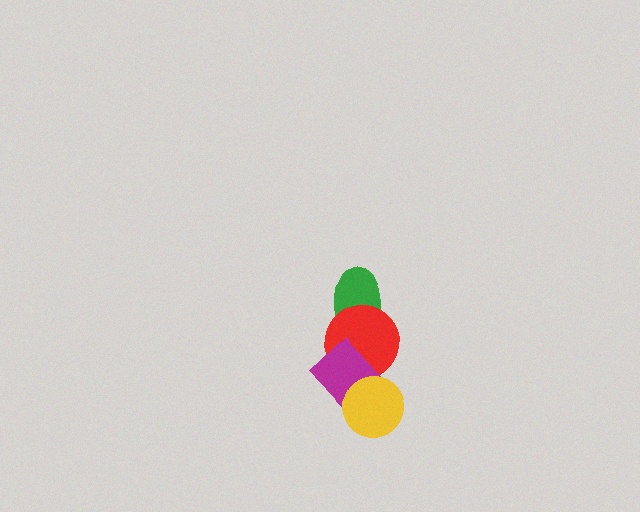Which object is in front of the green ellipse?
The red circle is in front of the green ellipse.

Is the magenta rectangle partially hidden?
Yes, it is partially covered by another shape.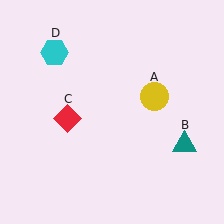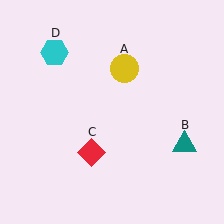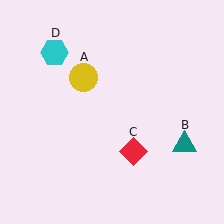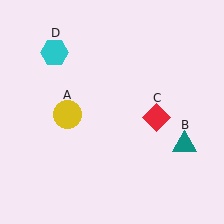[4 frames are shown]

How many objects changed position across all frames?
2 objects changed position: yellow circle (object A), red diamond (object C).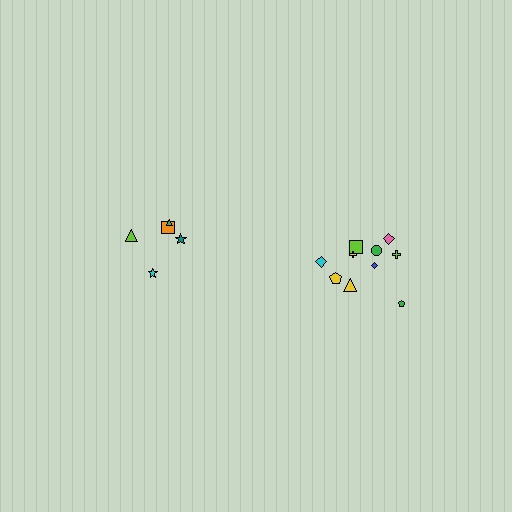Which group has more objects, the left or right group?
The right group.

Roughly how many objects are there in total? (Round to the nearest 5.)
Roughly 15 objects in total.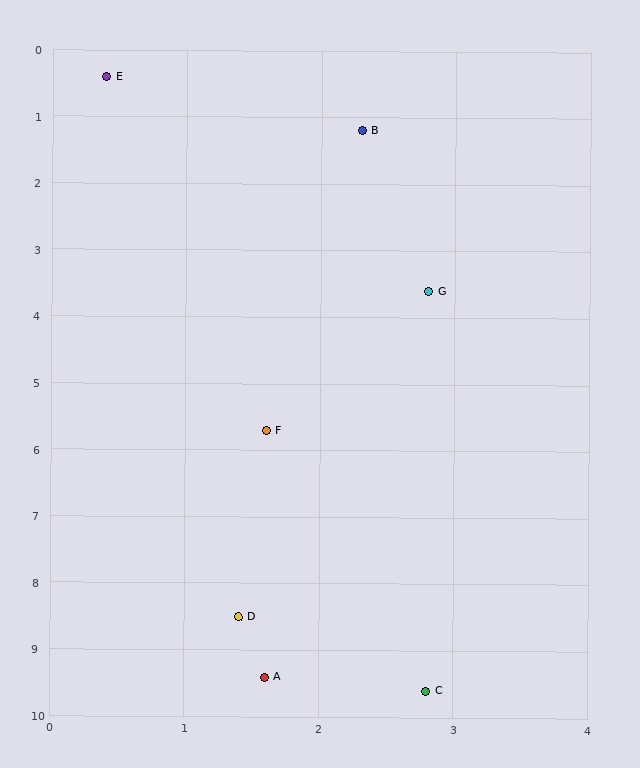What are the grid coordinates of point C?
Point C is at approximately (2.8, 9.6).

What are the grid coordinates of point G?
Point G is at approximately (2.8, 3.6).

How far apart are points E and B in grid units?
Points E and B are about 2.1 grid units apart.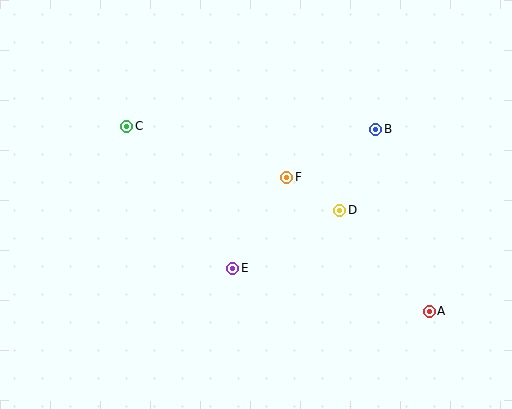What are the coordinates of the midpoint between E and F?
The midpoint between E and F is at (260, 223).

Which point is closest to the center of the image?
Point F at (287, 177) is closest to the center.